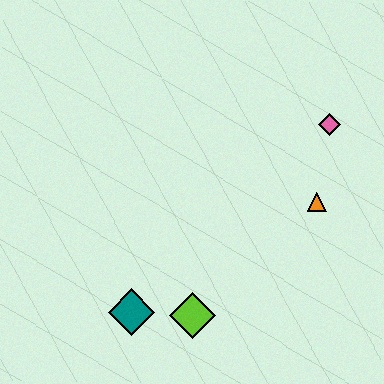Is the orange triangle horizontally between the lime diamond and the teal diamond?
No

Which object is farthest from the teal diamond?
The pink diamond is farthest from the teal diamond.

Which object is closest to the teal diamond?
The lime diamond is closest to the teal diamond.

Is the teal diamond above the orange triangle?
No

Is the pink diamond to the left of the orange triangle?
No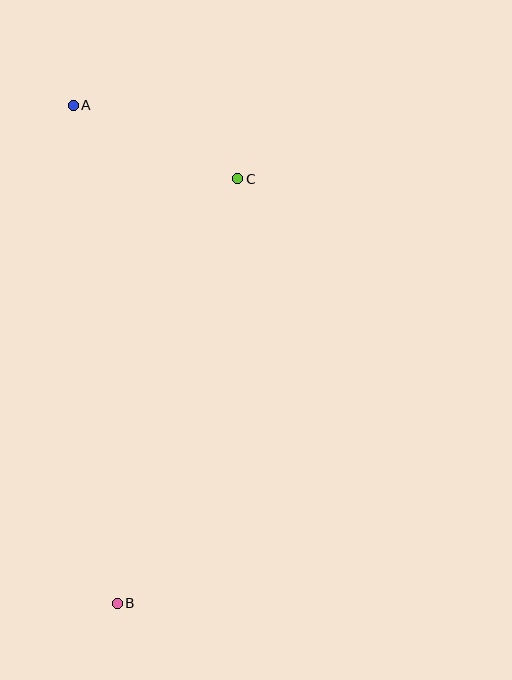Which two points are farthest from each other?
Points A and B are farthest from each other.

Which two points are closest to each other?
Points A and C are closest to each other.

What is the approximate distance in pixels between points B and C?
The distance between B and C is approximately 441 pixels.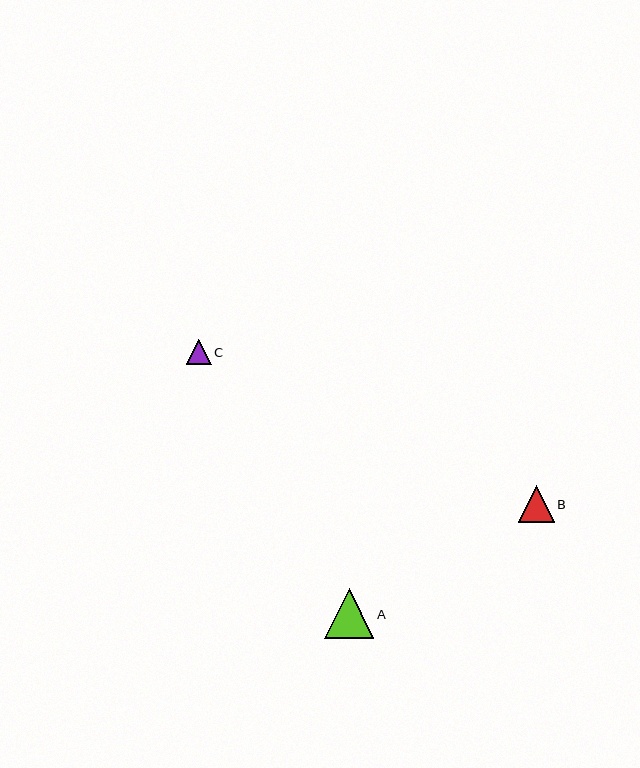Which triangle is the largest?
Triangle A is the largest with a size of approximately 50 pixels.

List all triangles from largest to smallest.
From largest to smallest: A, B, C.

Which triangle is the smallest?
Triangle C is the smallest with a size of approximately 25 pixels.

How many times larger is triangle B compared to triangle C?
Triangle B is approximately 1.4 times the size of triangle C.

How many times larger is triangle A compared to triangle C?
Triangle A is approximately 2.0 times the size of triangle C.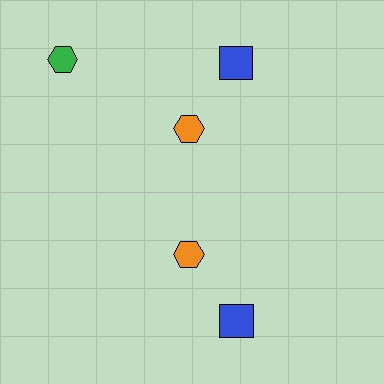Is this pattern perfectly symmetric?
No, the pattern is not perfectly symmetric. A green hexagon is missing from the bottom side.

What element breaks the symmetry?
A green hexagon is missing from the bottom side.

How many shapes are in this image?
There are 5 shapes in this image.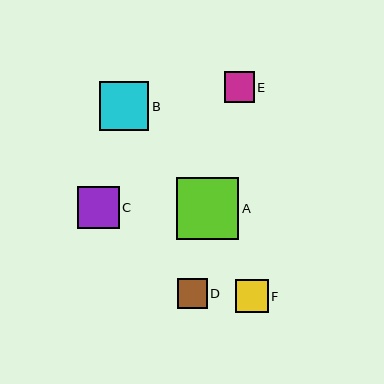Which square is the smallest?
Square D is the smallest with a size of approximately 29 pixels.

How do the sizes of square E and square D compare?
Square E and square D are approximately the same size.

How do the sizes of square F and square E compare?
Square F and square E are approximately the same size.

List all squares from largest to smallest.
From largest to smallest: A, B, C, F, E, D.